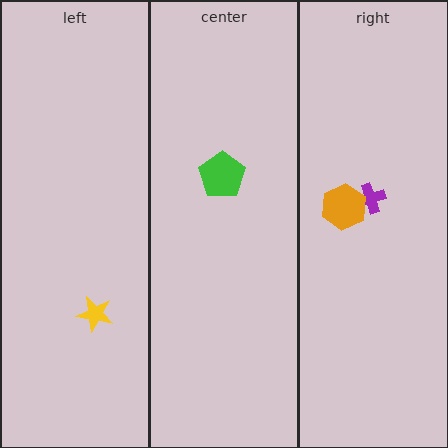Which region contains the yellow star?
The left region.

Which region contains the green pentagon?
The center region.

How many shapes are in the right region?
2.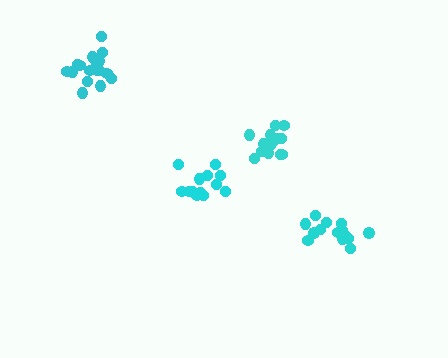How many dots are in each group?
Group 1: 13 dots, Group 2: 15 dots, Group 3: 14 dots, Group 4: 18 dots (60 total).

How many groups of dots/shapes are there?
There are 4 groups.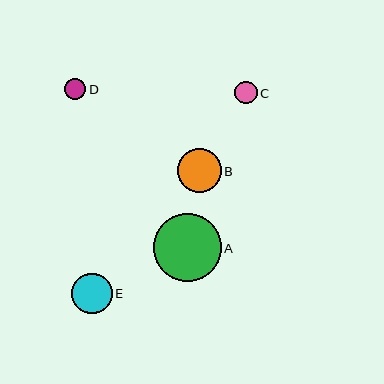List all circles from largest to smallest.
From largest to smallest: A, B, E, C, D.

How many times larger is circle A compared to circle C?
Circle A is approximately 3.1 times the size of circle C.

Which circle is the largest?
Circle A is the largest with a size of approximately 68 pixels.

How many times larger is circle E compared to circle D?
Circle E is approximately 1.9 times the size of circle D.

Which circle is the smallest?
Circle D is the smallest with a size of approximately 21 pixels.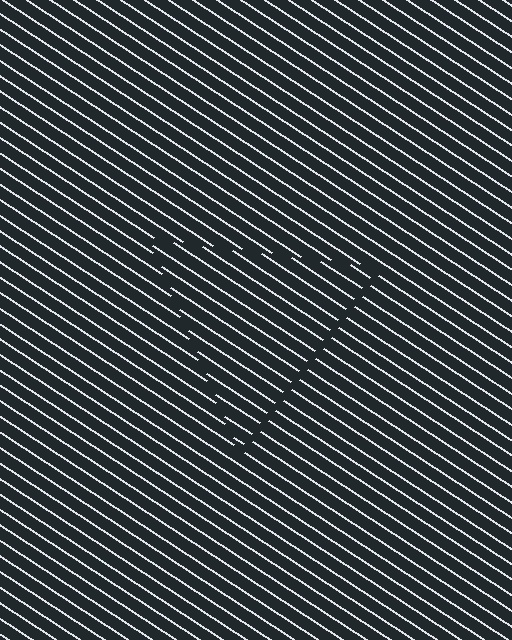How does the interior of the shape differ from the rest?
The interior of the shape contains the same grating, shifted by half a period — the contour is defined by the phase discontinuity where line-ends from the inner and outer gratings abut.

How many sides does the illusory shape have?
3 sides — the line-ends trace a triangle.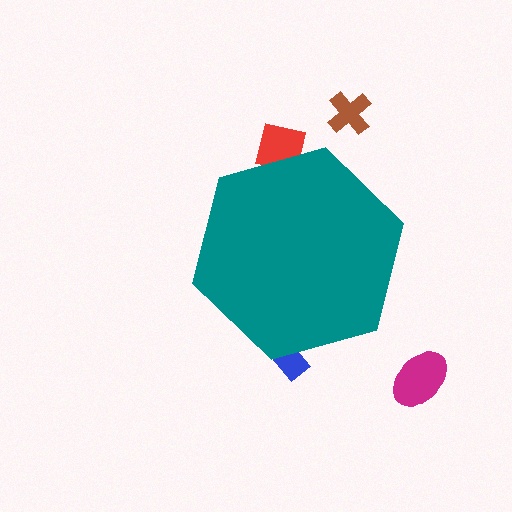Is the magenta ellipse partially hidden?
No, the magenta ellipse is fully visible.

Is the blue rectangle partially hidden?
Yes, the blue rectangle is partially hidden behind the teal hexagon.